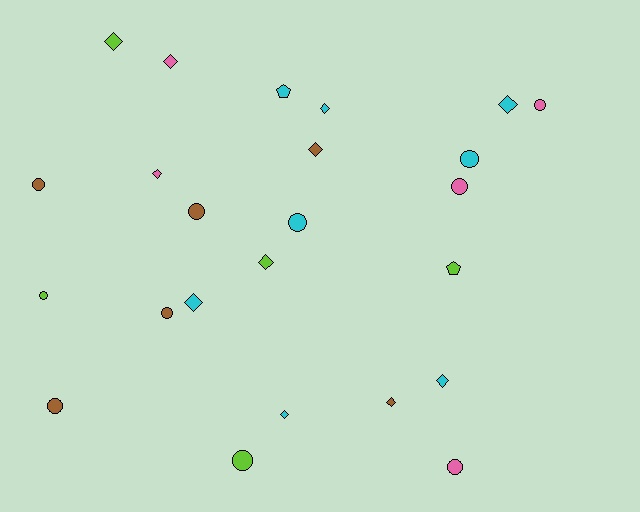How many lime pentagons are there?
There is 1 lime pentagon.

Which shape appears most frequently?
Diamond, with 11 objects.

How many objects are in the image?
There are 24 objects.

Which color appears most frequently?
Cyan, with 8 objects.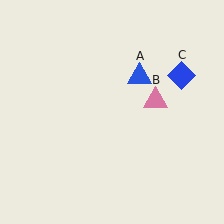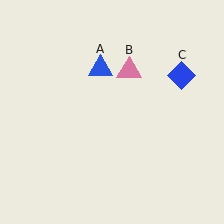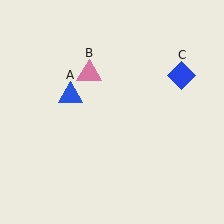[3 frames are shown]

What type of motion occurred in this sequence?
The blue triangle (object A), pink triangle (object B) rotated counterclockwise around the center of the scene.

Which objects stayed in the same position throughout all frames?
Blue diamond (object C) remained stationary.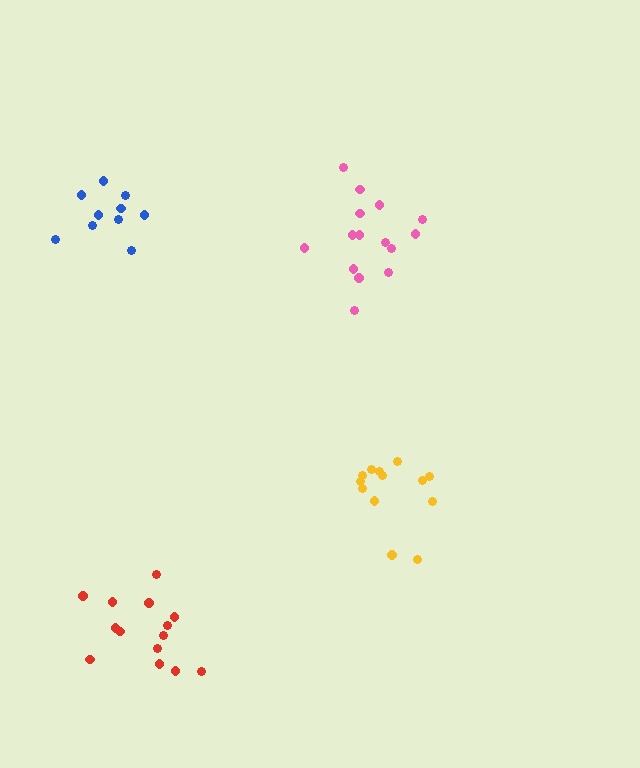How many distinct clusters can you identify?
There are 4 distinct clusters.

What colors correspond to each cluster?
The clusters are colored: yellow, red, blue, pink.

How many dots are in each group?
Group 1: 13 dots, Group 2: 14 dots, Group 3: 10 dots, Group 4: 15 dots (52 total).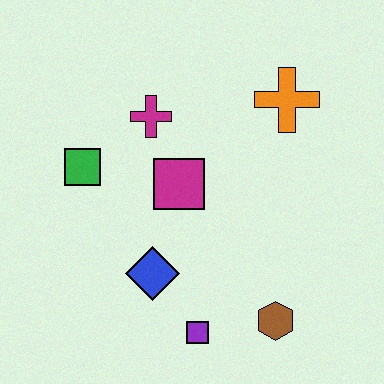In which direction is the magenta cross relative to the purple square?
The magenta cross is above the purple square.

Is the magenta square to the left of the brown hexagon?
Yes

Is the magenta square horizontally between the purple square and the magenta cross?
Yes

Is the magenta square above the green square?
No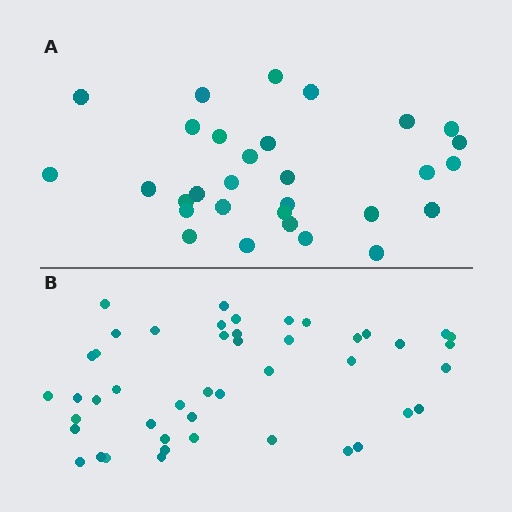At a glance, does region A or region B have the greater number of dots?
Region B (the bottom region) has more dots.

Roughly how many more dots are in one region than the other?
Region B has approximately 15 more dots than region A.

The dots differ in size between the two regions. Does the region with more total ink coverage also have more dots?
No. Region A has more total ink coverage because its dots are larger, but region B actually contains more individual dots. Total area can be misleading — the number of items is what matters here.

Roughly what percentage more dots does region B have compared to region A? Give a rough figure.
About 55% more.